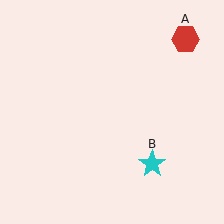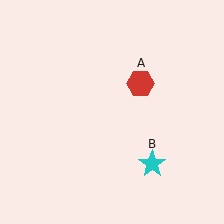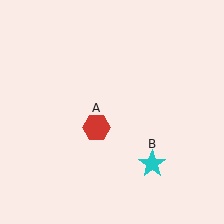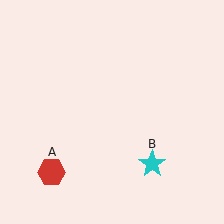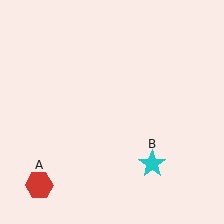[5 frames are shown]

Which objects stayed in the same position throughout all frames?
Cyan star (object B) remained stationary.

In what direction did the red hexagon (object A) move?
The red hexagon (object A) moved down and to the left.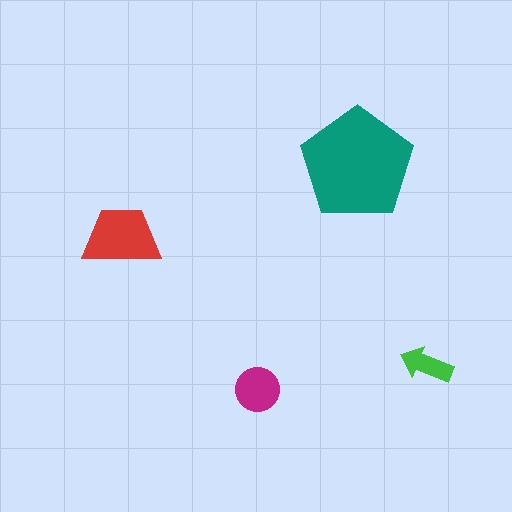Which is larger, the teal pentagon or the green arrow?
The teal pentagon.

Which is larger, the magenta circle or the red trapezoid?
The red trapezoid.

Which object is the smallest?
The green arrow.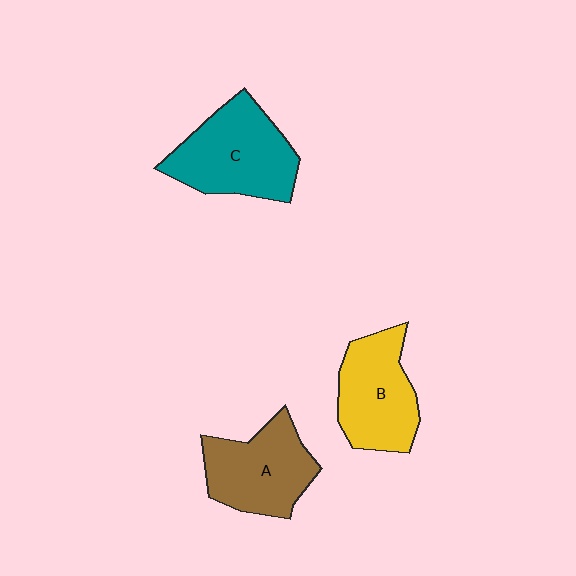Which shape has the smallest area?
Shape B (yellow).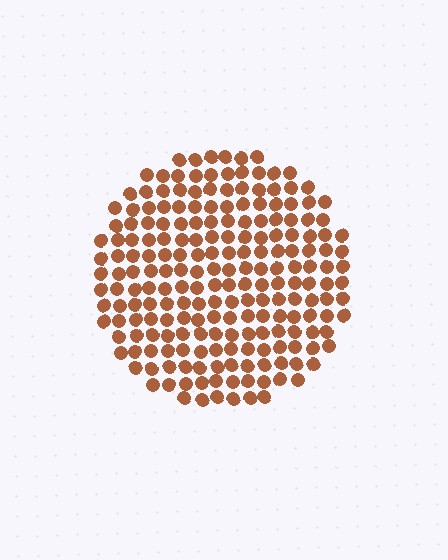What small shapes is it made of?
It is made of small circles.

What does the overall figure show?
The overall figure shows a circle.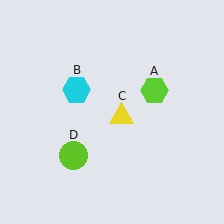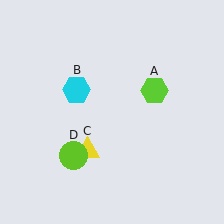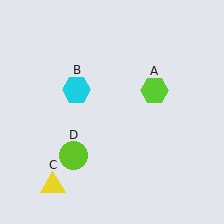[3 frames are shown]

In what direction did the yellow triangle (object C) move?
The yellow triangle (object C) moved down and to the left.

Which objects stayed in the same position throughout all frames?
Lime hexagon (object A) and cyan hexagon (object B) and lime circle (object D) remained stationary.